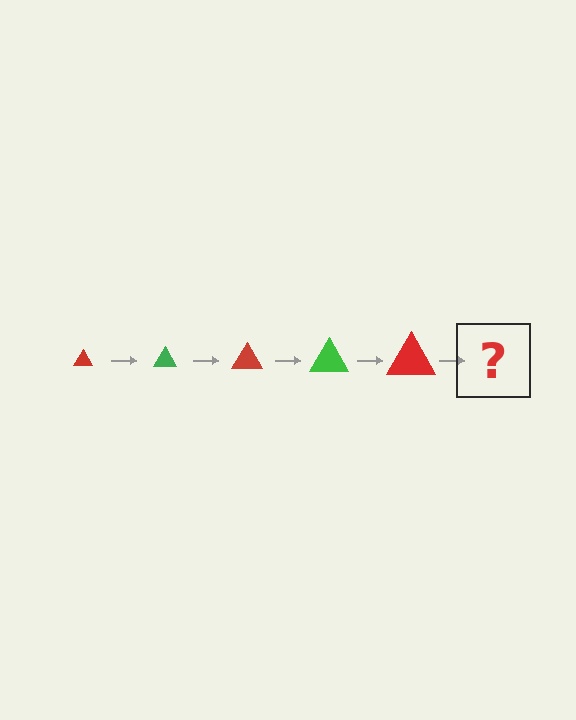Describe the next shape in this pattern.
It should be a green triangle, larger than the previous one.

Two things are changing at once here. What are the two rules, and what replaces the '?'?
The two rules are that the triangle grows larger each step and the color cycles through red and green. The '?' should be a green triangle, larger than the previous one.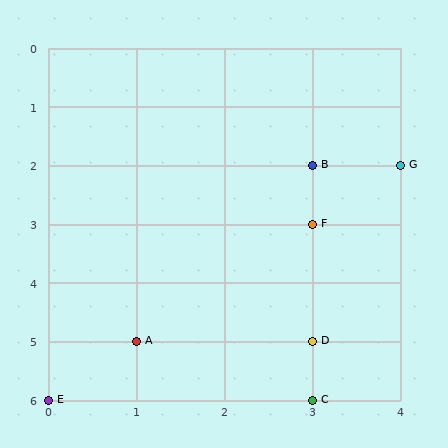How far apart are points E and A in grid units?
Points E and A are 1 column and 1 row apart (about 1.4 grid units diagonally).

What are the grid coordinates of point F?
Point F is at grid coordinates (3, 3).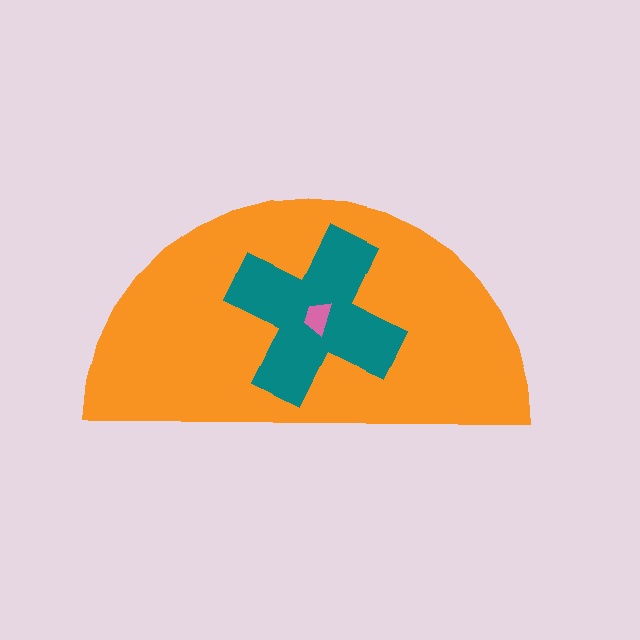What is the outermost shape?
The orange semicircle.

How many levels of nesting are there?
3.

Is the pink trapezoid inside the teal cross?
Yes.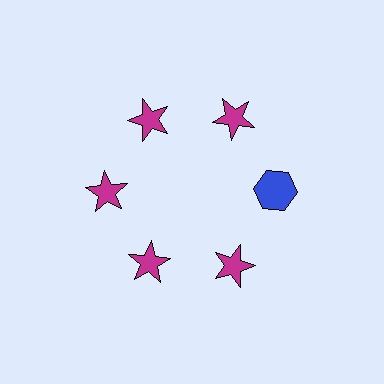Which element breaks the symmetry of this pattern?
The blue hexagon at roughly the 3 o'clock position breaks the symmetry. All other shapes are magenta stars.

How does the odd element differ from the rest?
It differs in both color (blue instead of magenta) and shape (hexagon instead of star).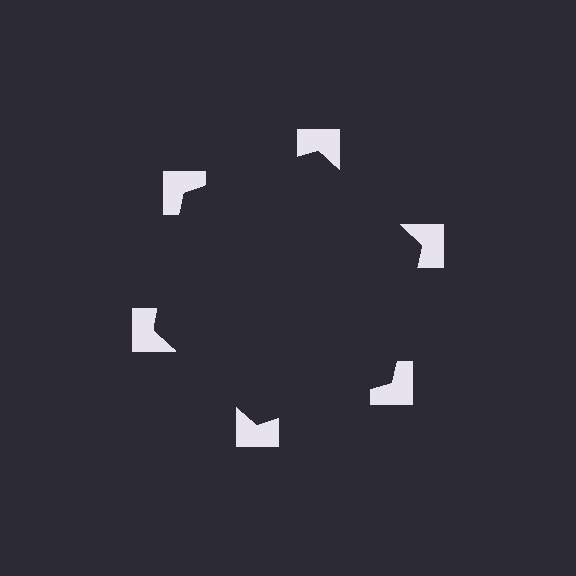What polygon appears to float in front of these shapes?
An illusory hexagon — its edges are inferred from the aligned wedge cuts in the notched squares, not physically drawn.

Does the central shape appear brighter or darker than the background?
It typically appears slightly darker than the background, even though no actual brightness change is drawn.